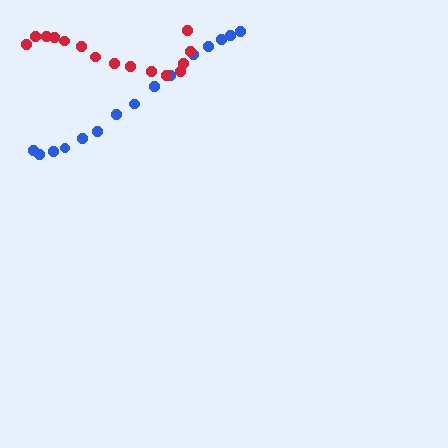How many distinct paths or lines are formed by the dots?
There are 2 distinct paths.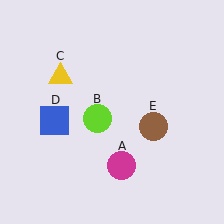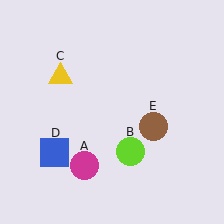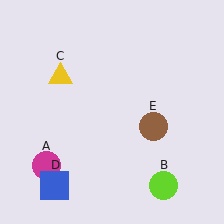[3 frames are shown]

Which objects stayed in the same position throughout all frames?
Yellow triangle (object C) and brown circle (object E) remained stationary.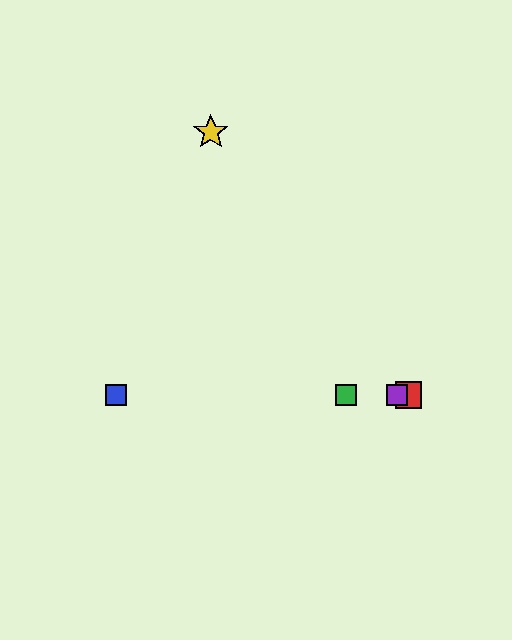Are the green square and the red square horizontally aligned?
Yes, both are at y≈395.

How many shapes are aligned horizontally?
4 shapes (the red square, the blue square, the green square, the purple square) are aligned horizontally.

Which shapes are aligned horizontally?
The red square, the blue square, the green square, the purple square are aligned horizontally.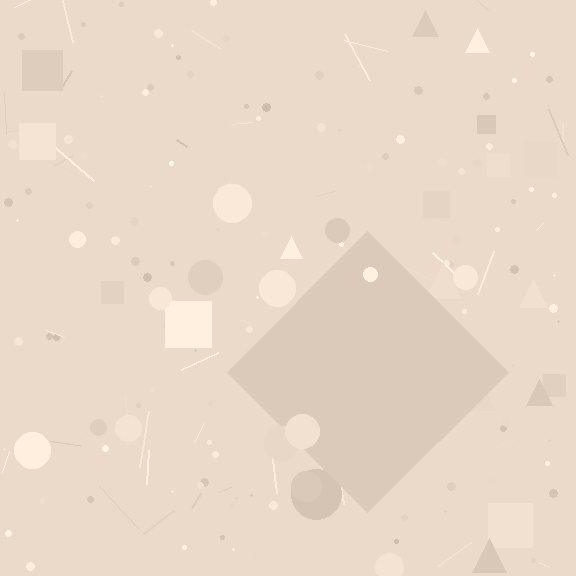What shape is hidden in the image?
A diamond is hidden in the image.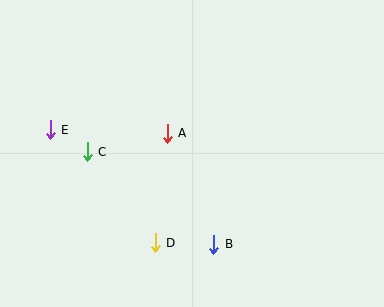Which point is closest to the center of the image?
Point A at (167, 133) is closest to the center.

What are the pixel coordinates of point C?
Point C is at (87, 152).